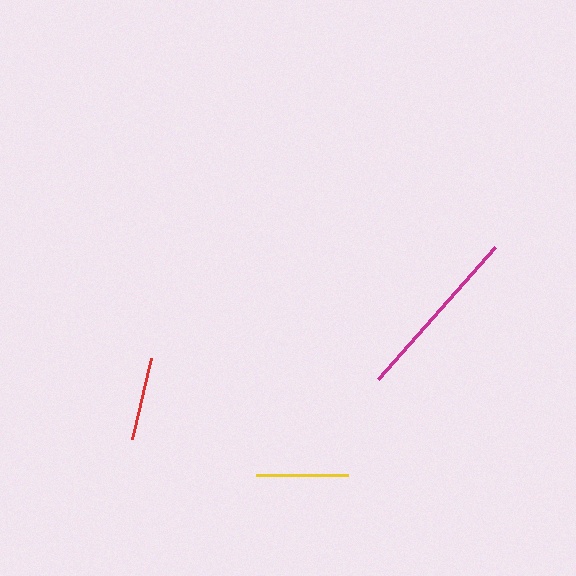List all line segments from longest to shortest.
From longest to shortest: magenta, yellow, red.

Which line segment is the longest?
The magenta line is the longest at approximately 177 pixels.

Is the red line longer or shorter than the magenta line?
The magenta line is longer than the red line.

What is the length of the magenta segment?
The magenta segment is approximately 177 pixels long.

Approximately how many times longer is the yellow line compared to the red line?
The yellow line is approximately 1.1 times the length of the red line.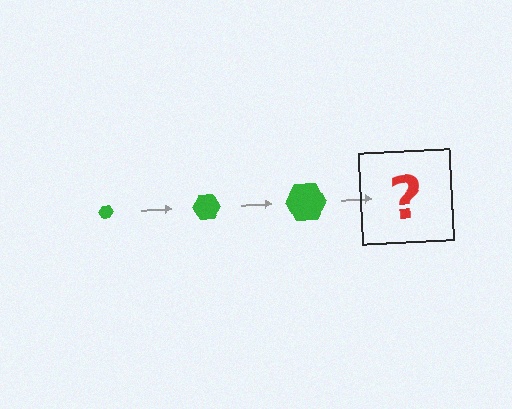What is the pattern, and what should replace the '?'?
The pattern is that the hexagon gets progressively larger each step. The '?' should be a green hexagon, larger than the previous one.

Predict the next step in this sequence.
The next step is a green hexagon, larger than the previous one.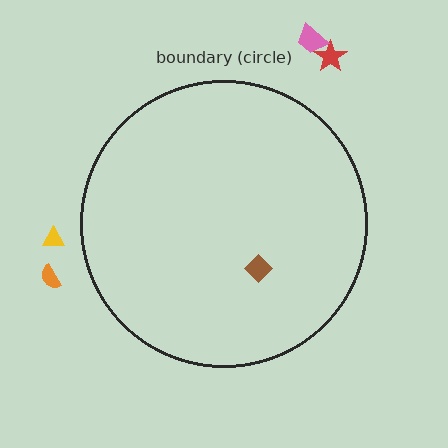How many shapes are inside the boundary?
1 inside, 4 outside.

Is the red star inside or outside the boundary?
Outside.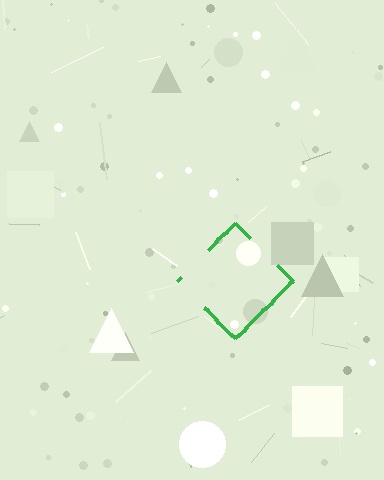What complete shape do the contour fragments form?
The contour fragments form a diamond.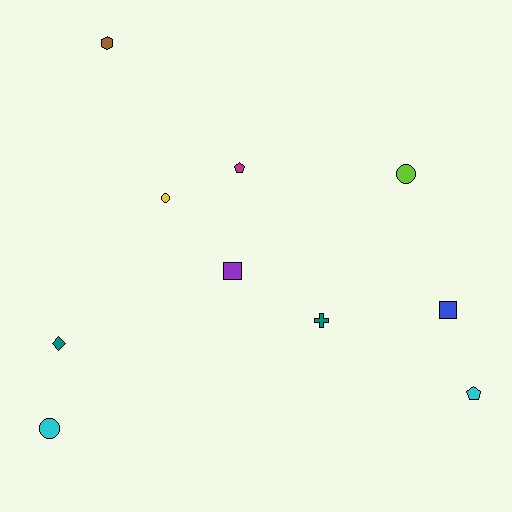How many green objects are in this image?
There are no green objects.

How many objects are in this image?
There are 10 objects.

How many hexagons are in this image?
There is 1 hexagon.